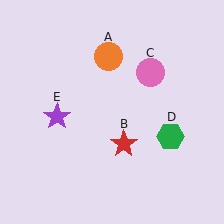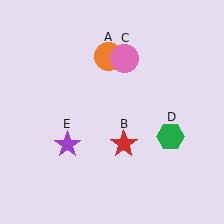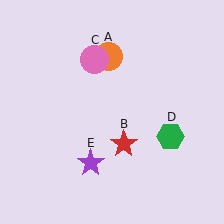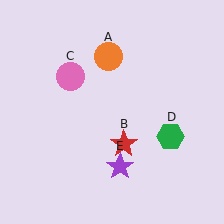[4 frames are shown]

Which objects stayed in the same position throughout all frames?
Orange circle (object A) and red star (object B) and green hexagon (object D) remained stationary.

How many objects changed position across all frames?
2 objects changed position: pink circle (object C), purple star (object E).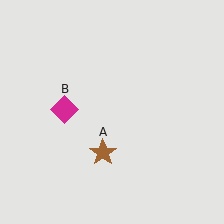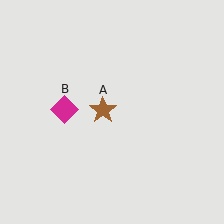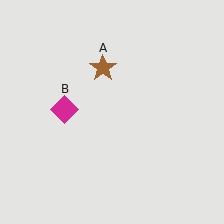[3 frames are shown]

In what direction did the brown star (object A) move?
The brown star (object A) moved up.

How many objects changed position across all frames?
1 object changed position: brown star (object A).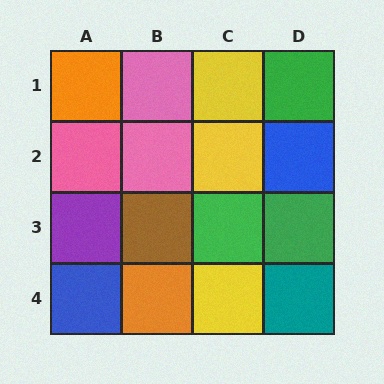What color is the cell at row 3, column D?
Green.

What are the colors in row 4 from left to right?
Blue, orange, yellow, teal.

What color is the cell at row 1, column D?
Green.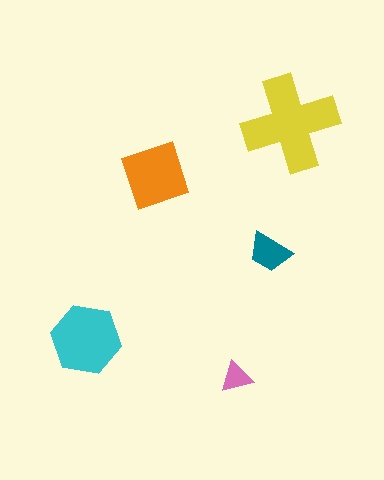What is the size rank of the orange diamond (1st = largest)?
3rd.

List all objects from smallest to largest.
The pink triangle, the teal trapezoid, the orange diamond, the cyan hexagon, the yellow cross.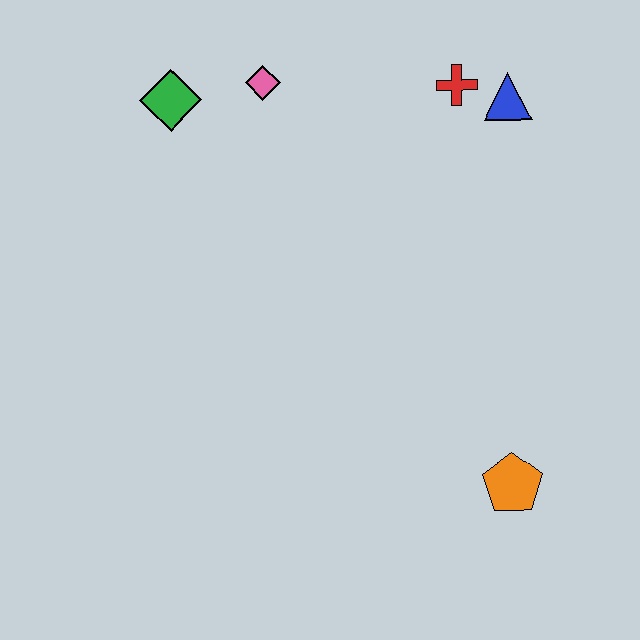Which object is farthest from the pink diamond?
The orange pentagon is farthest from the pink diamond.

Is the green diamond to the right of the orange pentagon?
No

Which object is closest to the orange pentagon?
The blue triangle is closest to the orange pentagon.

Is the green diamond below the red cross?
Yes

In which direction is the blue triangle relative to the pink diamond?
The blue triangle is to the right of the pink diamond.